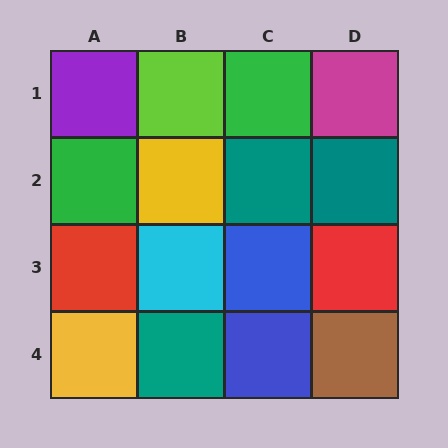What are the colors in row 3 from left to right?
Red, cyan, blue, red.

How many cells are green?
2 cells are green.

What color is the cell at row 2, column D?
Teal.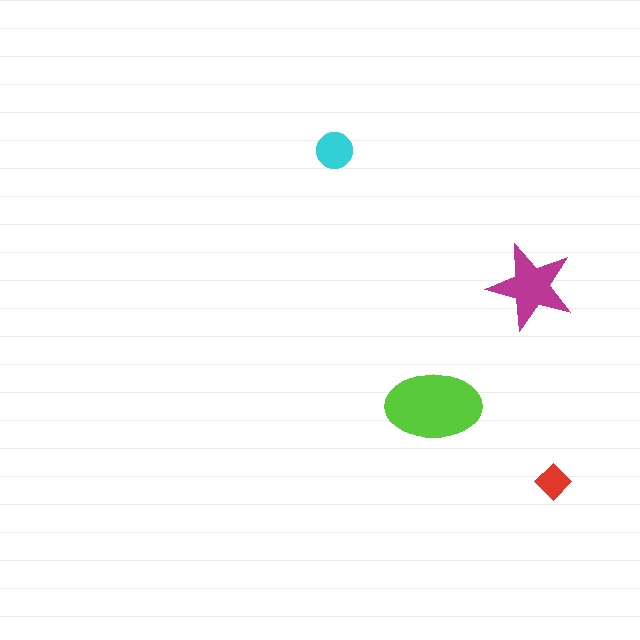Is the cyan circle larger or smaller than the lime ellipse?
Smaller.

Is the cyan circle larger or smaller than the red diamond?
Larger.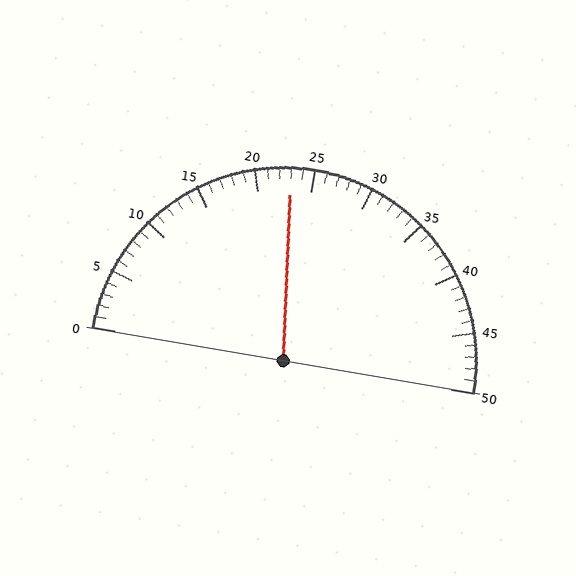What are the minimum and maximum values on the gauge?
The gauge ranges from 0 to 50.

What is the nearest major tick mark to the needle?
The nearest major tick mark is 25.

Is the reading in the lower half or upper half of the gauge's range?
The reading is in the lower half of the range (0 to 50).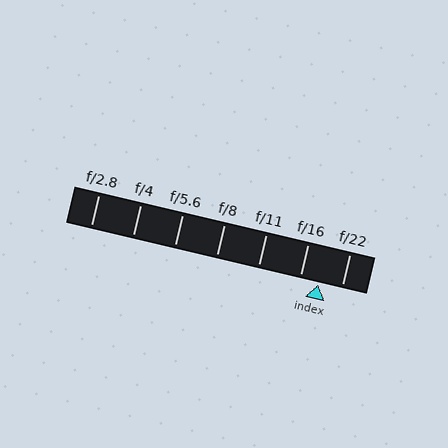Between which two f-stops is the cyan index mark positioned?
The index mark is between f/16 and f/22.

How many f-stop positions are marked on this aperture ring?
There are 7 f-stop positions marked.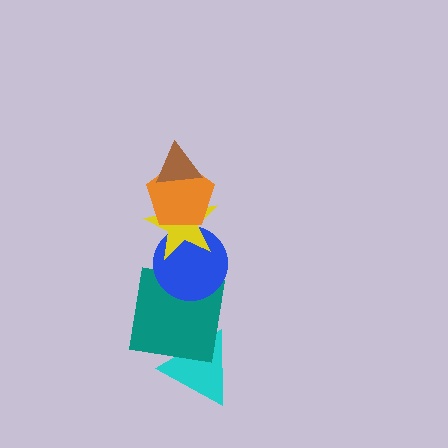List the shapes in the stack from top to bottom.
From top to bottom: the brown triangle, the orange pentagon, the yellow star, the blue circle, the teal square, the cyan triangle.